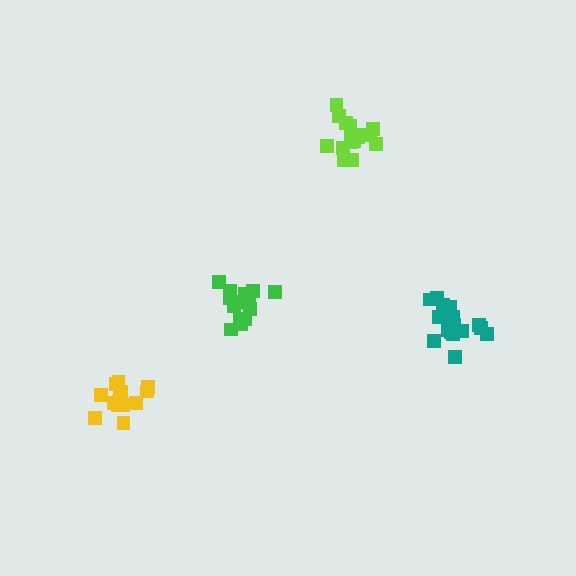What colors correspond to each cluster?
The clusters are colored: lime, green, yellow, teal.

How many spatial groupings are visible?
There are 4 spatial groupings.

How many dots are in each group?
Group 1: 17 dots, Group 2: 14 dots, Group 3: 15 dots, Group 4: 20 dots (66 total).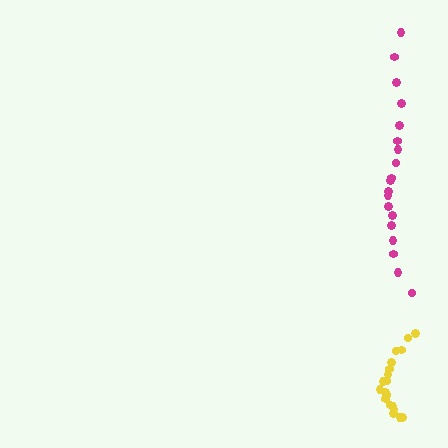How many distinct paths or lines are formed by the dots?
There are 2 distinct paths.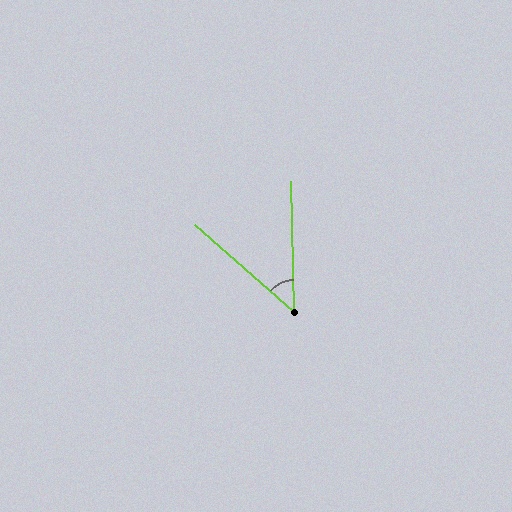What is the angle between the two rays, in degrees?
Approximately 47 degrees.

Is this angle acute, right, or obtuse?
It is acute.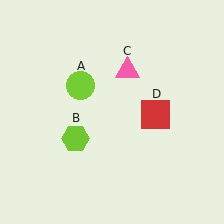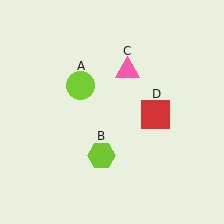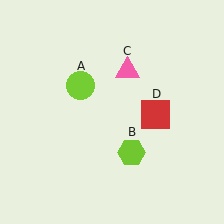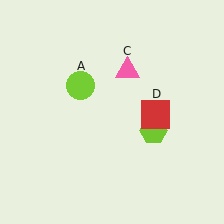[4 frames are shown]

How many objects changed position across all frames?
1 object changed position: lime hexagon (object B).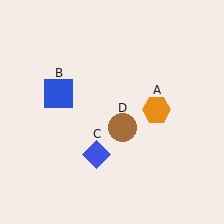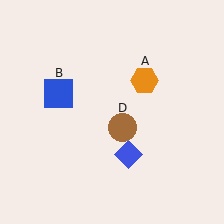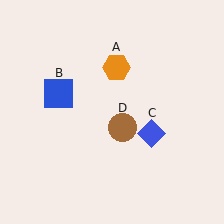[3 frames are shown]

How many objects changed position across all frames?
2 objects changed position: orange hexagon (object A), blue diamond (object C).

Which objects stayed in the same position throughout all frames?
Blue square (object B) and brown circle (object D) remained stationary.